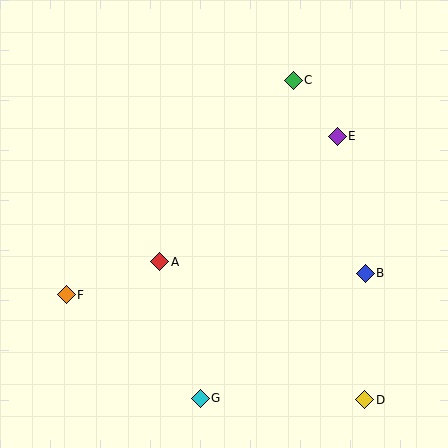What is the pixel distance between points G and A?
The distance between G and A is 142 pixels.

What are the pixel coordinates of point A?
Point A is at (160, 262).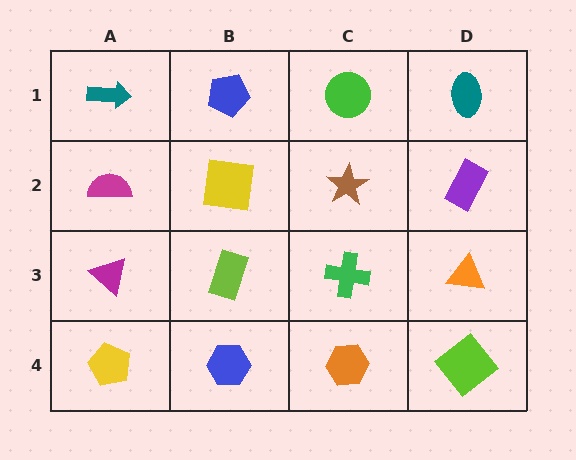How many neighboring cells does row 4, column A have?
2.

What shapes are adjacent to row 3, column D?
A purple rectangle (row 2, column D), a lime diamond (row 4, column D), a green cross (row 3, column C).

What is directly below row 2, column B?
A lime rectangle.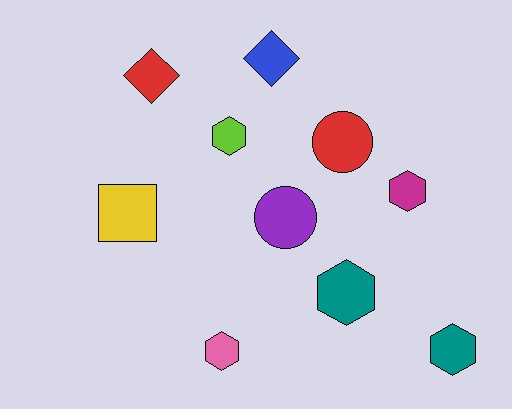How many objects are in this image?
There are 10 objects.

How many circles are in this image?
There are 2 circles.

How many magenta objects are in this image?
There is 1 magenta object.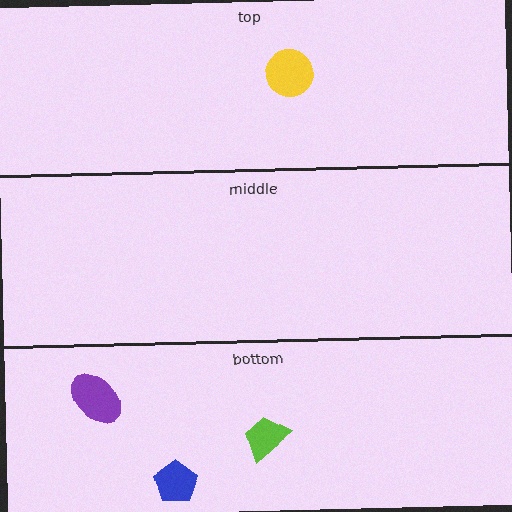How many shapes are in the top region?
1.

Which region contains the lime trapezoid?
The bottom region.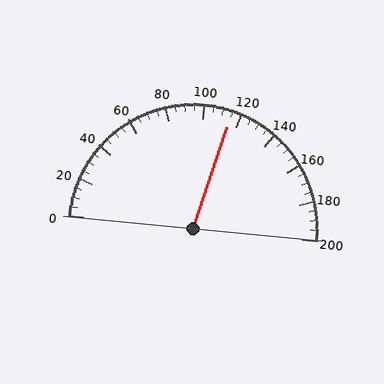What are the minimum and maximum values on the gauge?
The gauge ranges from 0 to 200.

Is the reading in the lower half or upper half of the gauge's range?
The reading is in the upper half of the range (0 to 200).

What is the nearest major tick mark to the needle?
The nearest major tick mark is 120.